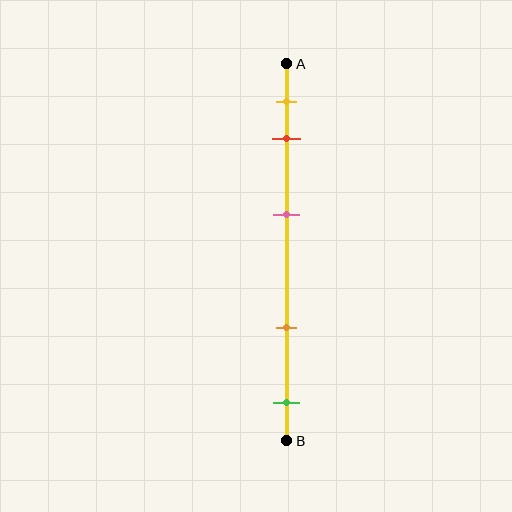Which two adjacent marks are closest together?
The yellow and red marks are the closest adjacent pair.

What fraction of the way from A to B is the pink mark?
The pink mark is approximately 40% (0.4) of the way from A to B.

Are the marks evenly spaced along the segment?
No, the marks are not evenly spaced.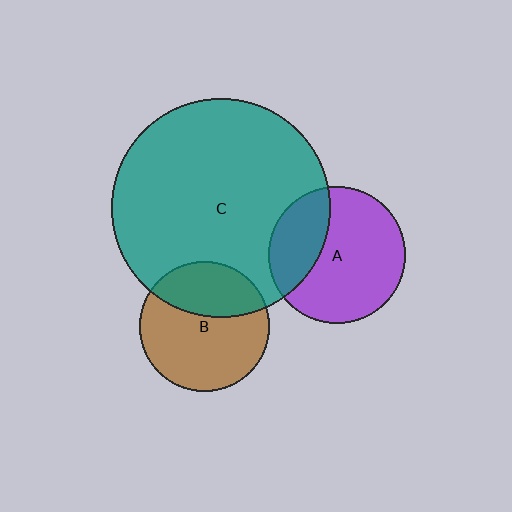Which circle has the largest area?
Circle C (teal).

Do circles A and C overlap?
Yes.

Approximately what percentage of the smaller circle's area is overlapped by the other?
Approximately 30%.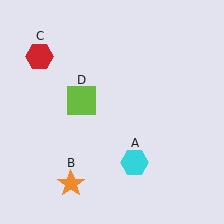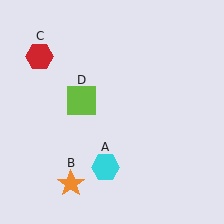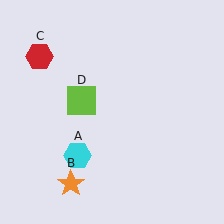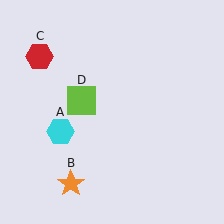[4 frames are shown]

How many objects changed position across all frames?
1 object changed position: cyan hexagon (object A).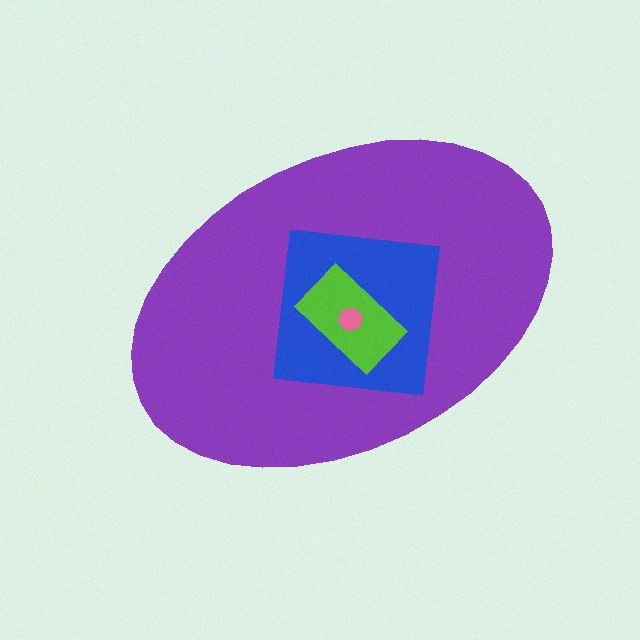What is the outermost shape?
The purple ellipse.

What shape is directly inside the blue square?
The lime rectangle.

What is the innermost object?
The pink hexagon.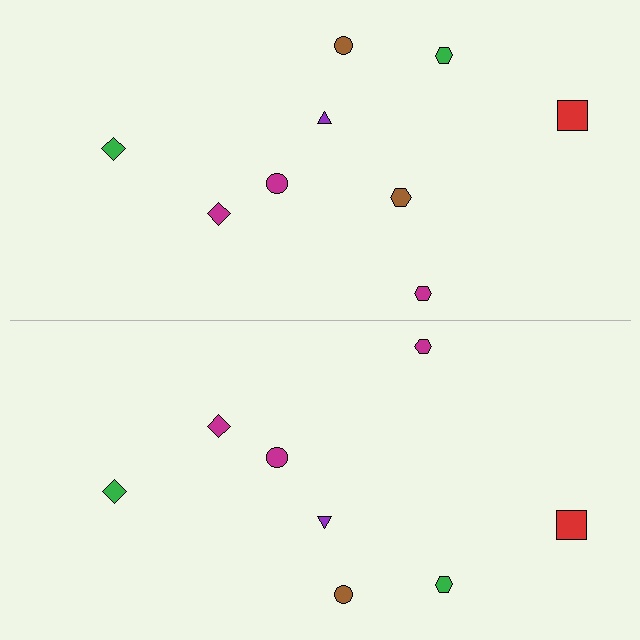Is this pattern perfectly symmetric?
No, the pattern is not perfectly symmetric. A brown hexagon is missing from the bottom side.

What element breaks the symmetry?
A brown hexagon is missing from the bottom side.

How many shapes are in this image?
There are 17 shapes in this image.